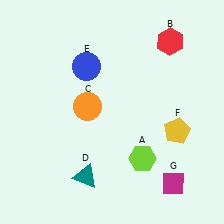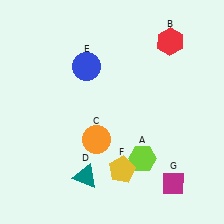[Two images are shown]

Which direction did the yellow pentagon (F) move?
The yellow pentagon (F) moved left.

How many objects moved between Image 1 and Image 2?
2 objects moved between the two images.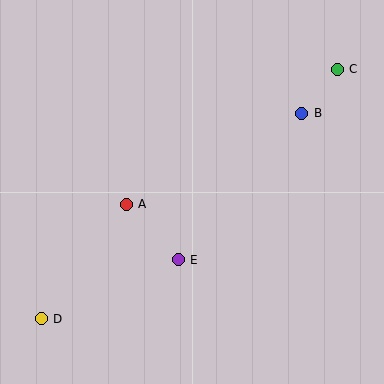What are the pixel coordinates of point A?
Point A is at (126, 204).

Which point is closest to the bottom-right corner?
Point E is closest to the bottom-right corner.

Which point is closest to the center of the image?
Point A at (126, 204) is closest to the center.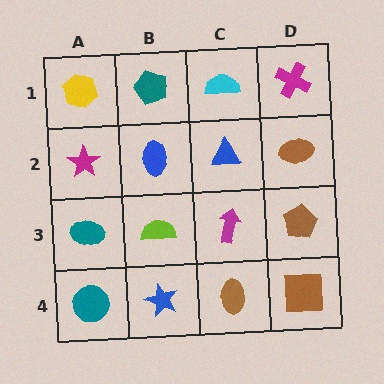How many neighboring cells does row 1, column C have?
3.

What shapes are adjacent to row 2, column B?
A teal pentagon (row 1, column B), a lime semicircle (row 3, column B), a magenta star (row 2, column A), a blue triangle (row 2, column C).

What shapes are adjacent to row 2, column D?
A magenta cross (row 1, column D), a brown pentagon (row 3, column D), a blue triangle (row 2, column C).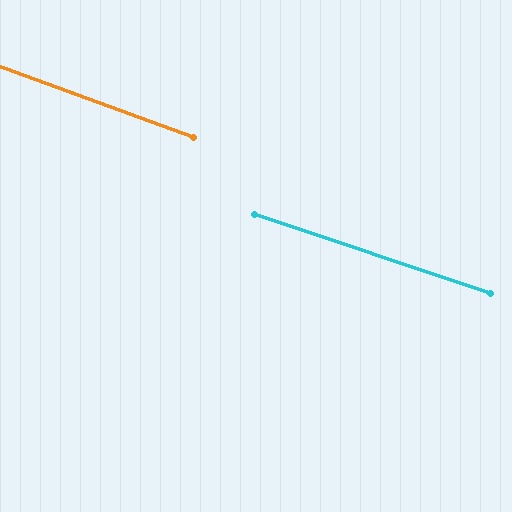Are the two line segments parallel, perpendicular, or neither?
Parallel — their directions differ by only 1.6°.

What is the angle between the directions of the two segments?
Approximately 2 degrees.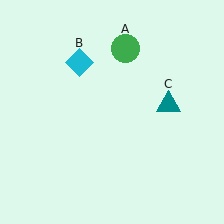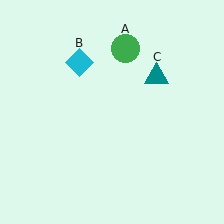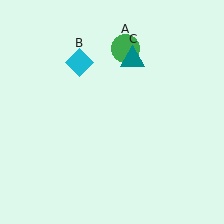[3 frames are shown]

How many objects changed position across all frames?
1 object changed position: teal triangle (object C).